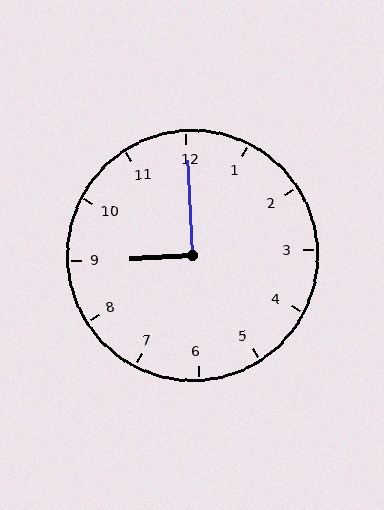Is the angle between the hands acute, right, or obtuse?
It is right.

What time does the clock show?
9:00.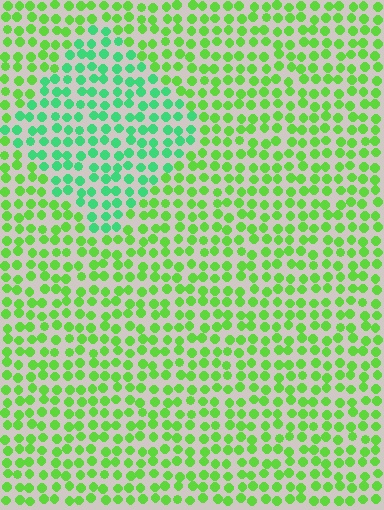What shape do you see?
I see a diamond.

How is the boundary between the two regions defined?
The boundary is defined purely by a slight shift in hue (about 37 degrees). Spacing, size, and orientation are identical on both sides.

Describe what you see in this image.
The image is filled with small lime elements in a uniform arrangement. A diamond-shaped region is visible where the elements are tinted to a slightly different hue, forming a subtle color boundary.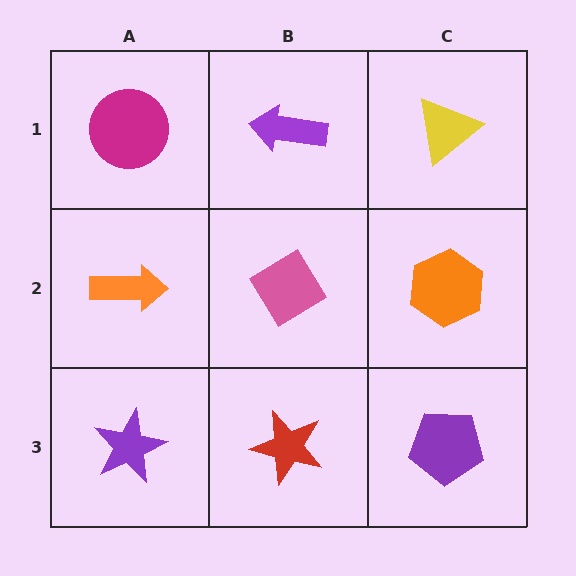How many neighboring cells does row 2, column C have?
3.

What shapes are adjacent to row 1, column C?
An orange hexagon (row 2, column C), a purple arrow (row 1, column B).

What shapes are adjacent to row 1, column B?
A pink diamond (row 2, column B), a magenta circle (row 1, column A), a yellow triangle (row 1, column C).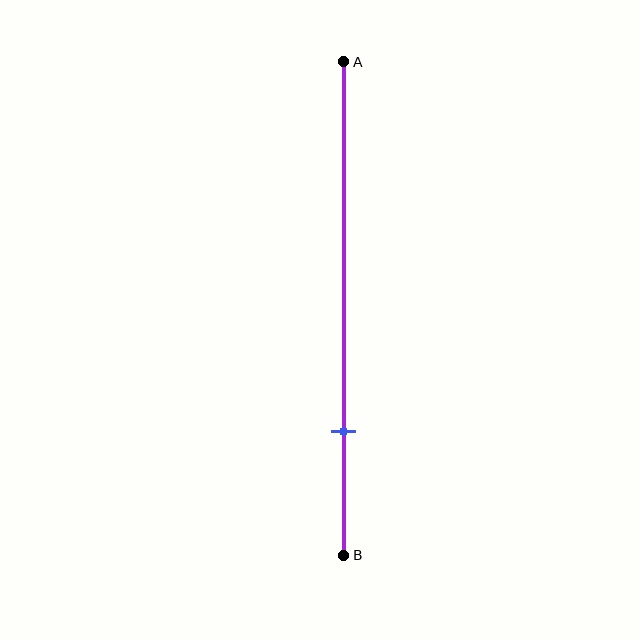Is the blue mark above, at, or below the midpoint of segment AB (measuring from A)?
The blue mark is below the midpoint of segment AB.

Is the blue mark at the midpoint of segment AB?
No, the mark is at about 75% from A, not at the 50% midpoint.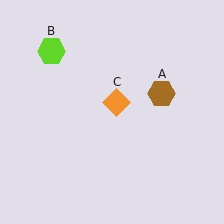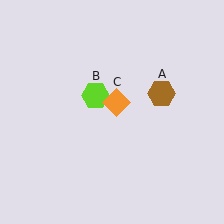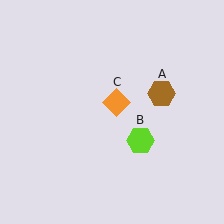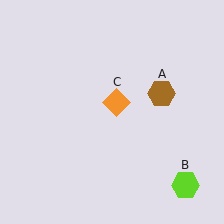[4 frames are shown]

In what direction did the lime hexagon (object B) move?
The lime hexagon (object B) moved down and to the right.